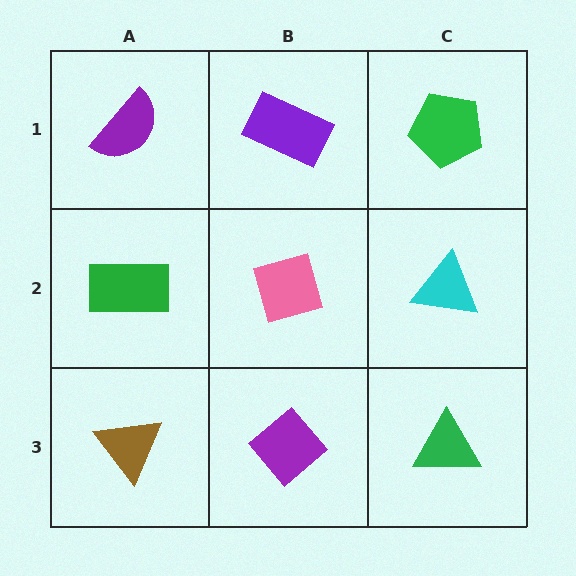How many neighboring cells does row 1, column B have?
3.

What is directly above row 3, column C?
A cyan triangle.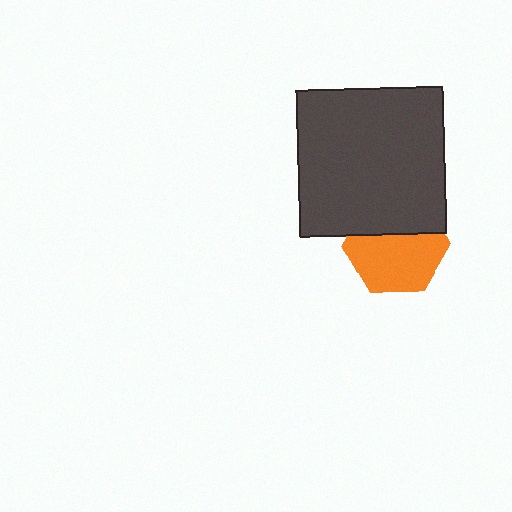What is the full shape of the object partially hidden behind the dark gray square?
The partially hidden object is an orange hexagon.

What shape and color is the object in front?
The object in front is a dark gray square.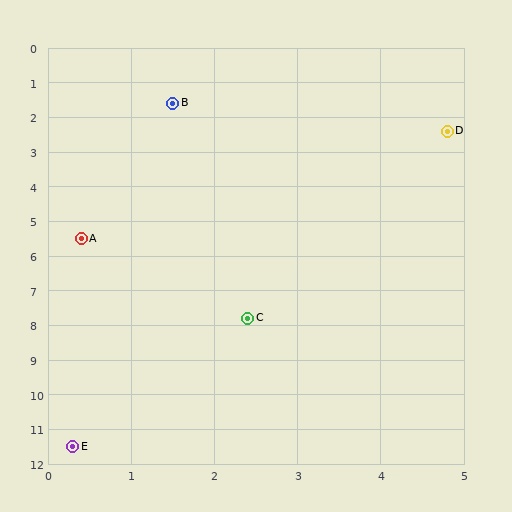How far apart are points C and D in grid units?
Points C and D are about 5.9 grid units apart.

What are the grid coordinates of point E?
Point E is at approximately (0.3, 11.5).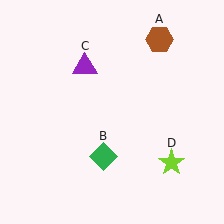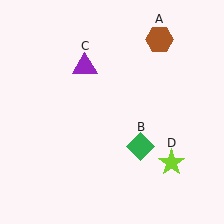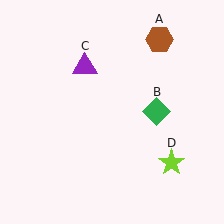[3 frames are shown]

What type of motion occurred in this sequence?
The green diamond (object B) rotated counterclockwise around the center of the scene.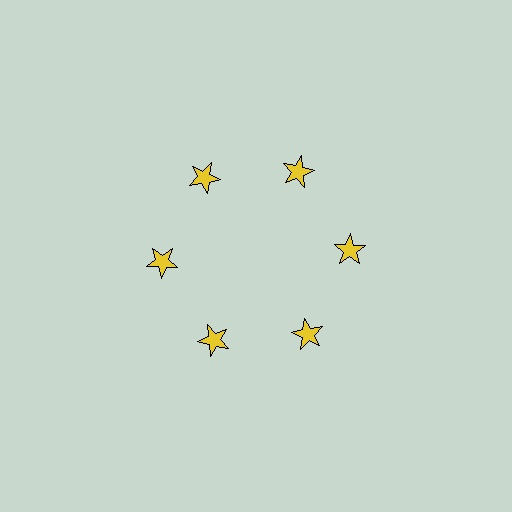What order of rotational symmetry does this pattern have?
This pattern has 6-fold rotational symmetry.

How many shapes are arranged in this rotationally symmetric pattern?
There are 6 shapes, arranged in 6 groups of 1.